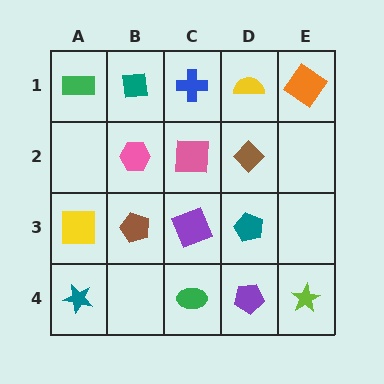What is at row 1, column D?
A yellow semicircle.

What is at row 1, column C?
A blue cross.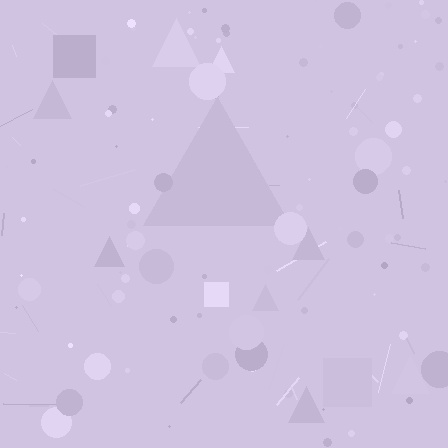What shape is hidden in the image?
A triangle is hidden in the image.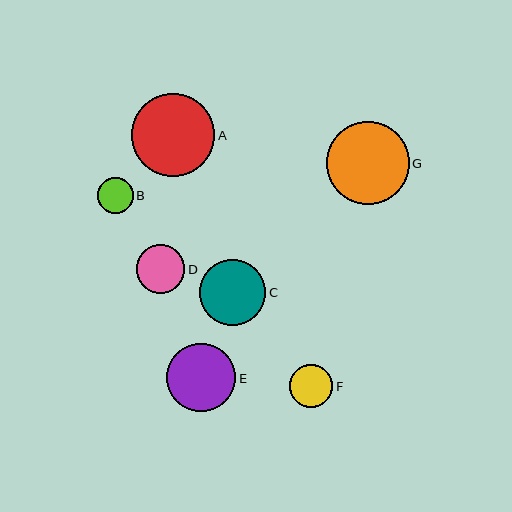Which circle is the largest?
Circle A is the largest with a size of approximately 83 pixels.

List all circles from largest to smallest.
From largest to smallest: A, G, E, C, D, F, B.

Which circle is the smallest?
Circle B is the smallest with a size of approximately 36 pixels.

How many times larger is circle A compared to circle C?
Circle A is approximately 1.2 times the size of circle C.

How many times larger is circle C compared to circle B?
Circle C is approximately 1.9 times the size of circle B.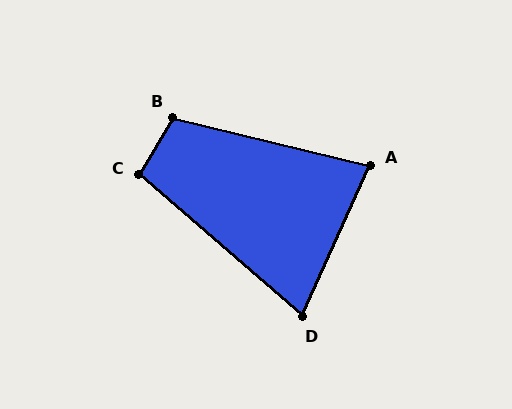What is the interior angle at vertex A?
Approximately 79 degrees (acute).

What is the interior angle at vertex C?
Approximately 101 degrees (obtuse).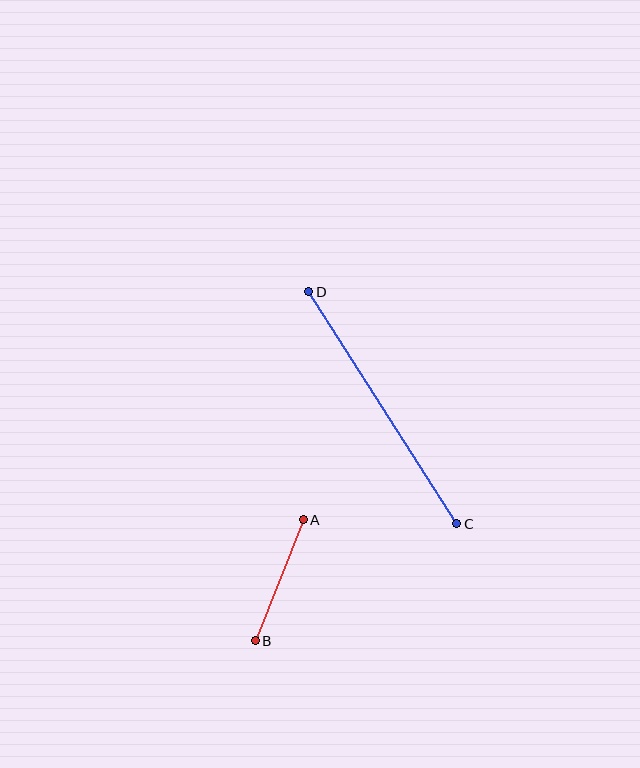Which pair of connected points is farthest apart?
Points C and D are farthest apart.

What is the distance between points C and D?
The distance is approximately 275 pixels.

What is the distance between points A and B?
The distance is approximately 130 pixels.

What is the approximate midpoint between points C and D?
The midpoint is at approximately (383, 408) pixels.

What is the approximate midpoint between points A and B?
The midpoint is at approximately (279, 580) pixels.